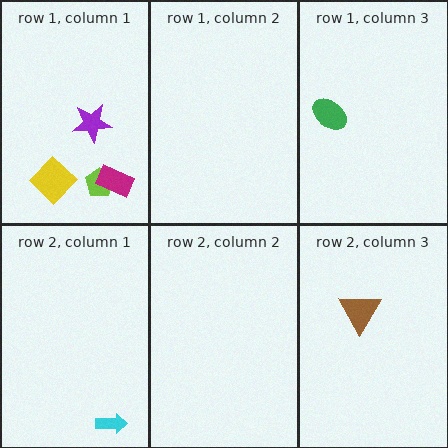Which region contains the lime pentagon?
The row 1, column 1 region.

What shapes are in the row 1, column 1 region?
The purple star, the lime pentagon, the magenta rectangle, the yellow diamond.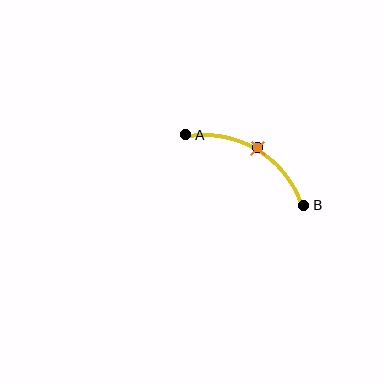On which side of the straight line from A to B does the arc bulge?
The arc bulges above the straight line connecting A and B.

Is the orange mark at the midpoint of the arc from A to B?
Yes. The orange mark lies on the arc at equal arc-length from both A and B — it is the arc midpoint.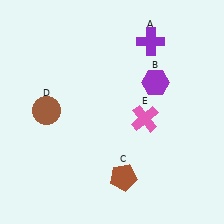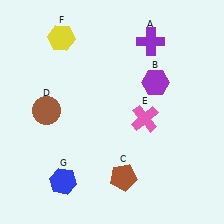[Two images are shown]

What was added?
A yellow hexagon (F), a blue hexagon (G) were added in Image 2.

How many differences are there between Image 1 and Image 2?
There are 2 differences between the two images.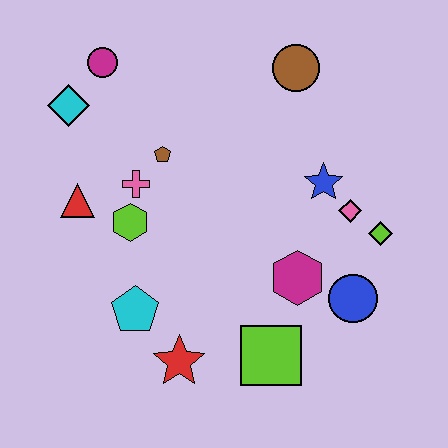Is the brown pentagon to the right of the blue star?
No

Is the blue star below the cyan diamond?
Yes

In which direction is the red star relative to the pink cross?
The red star is below the pink cross.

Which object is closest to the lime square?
The magenta hexagon is closest to the lime square.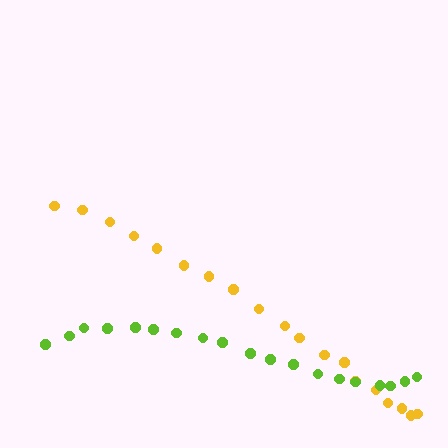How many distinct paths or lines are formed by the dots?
There are 2 distinct paths.